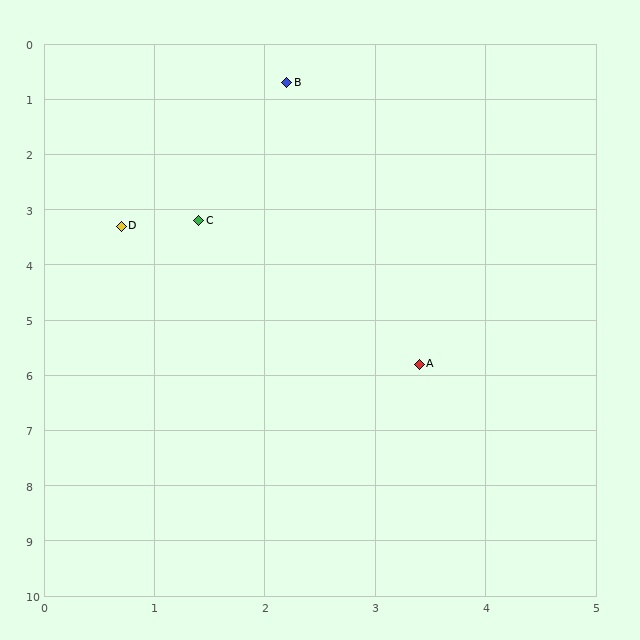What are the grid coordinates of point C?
Point C is at approximately (1.4, 3.2).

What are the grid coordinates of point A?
Point A is at approximately (3.4, 5.8).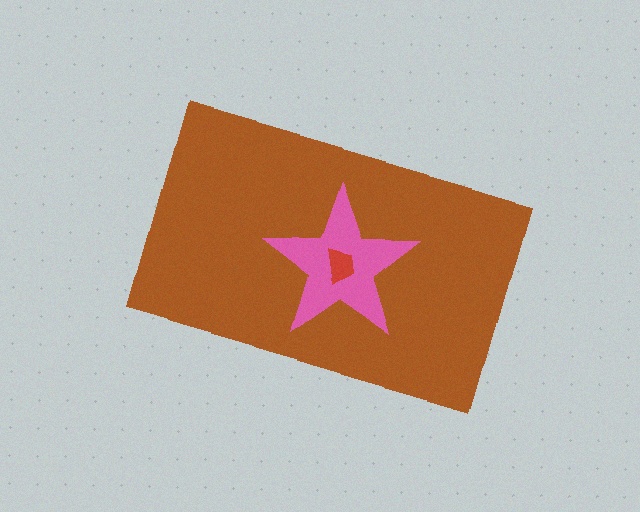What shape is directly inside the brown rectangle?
The pink star.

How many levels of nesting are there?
3.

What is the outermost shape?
The brown rectangle.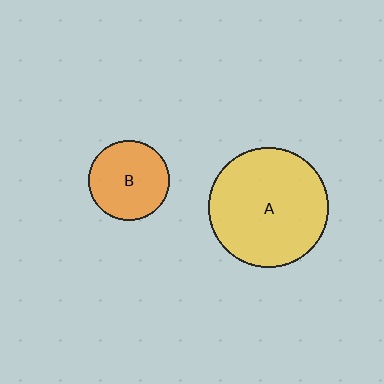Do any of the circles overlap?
No, none of the circles overlap.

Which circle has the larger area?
Circle A (yellow).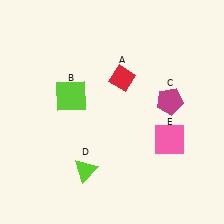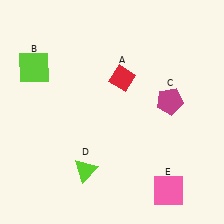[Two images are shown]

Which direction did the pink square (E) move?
The pink square (E) moved down.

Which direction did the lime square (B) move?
The lime square (B) moved left.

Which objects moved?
The objects that moved are: the lime square (B), the pink square (E).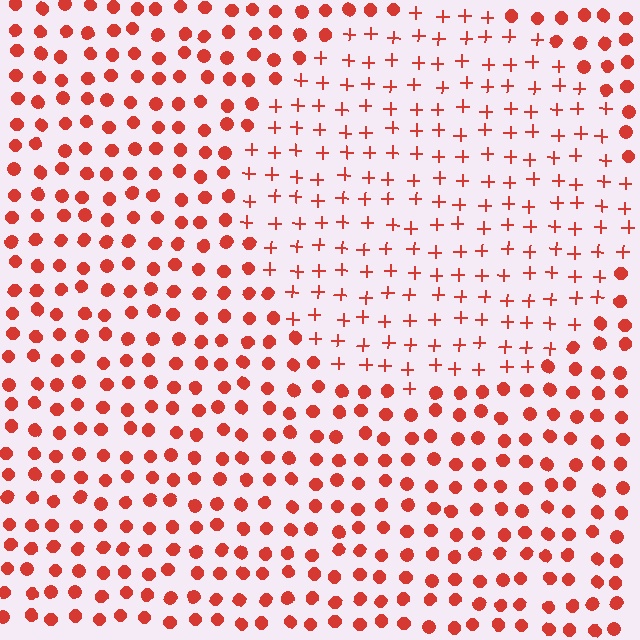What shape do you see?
I see a circle.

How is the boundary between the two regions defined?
The boundary is defined by a change in element shape: plus signs inside vs. circles outside. All elements share the same color and spacing.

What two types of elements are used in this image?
The image uses plus signs inside the circle region and circles outside it.